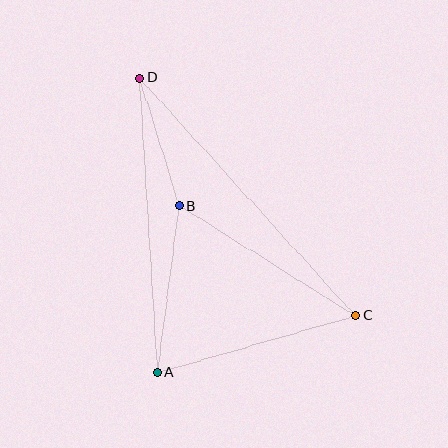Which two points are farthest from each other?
Points C and D are farthest from each other.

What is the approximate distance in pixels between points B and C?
The distance between B and C is approximately 208 pixels.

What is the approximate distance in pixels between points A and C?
The distance between A and C is approximately 206 pixels.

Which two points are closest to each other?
Points B and D are closest to each other.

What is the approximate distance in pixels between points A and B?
The distance between A and B is approximately 168 pixels.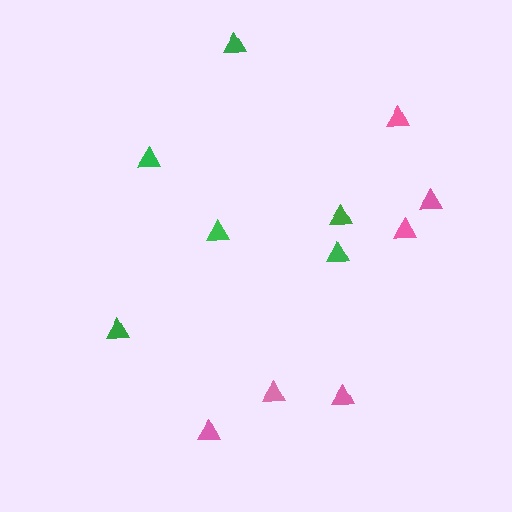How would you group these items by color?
There are 2 groups: one group of pink triangles (6) and one group of green triangles (6).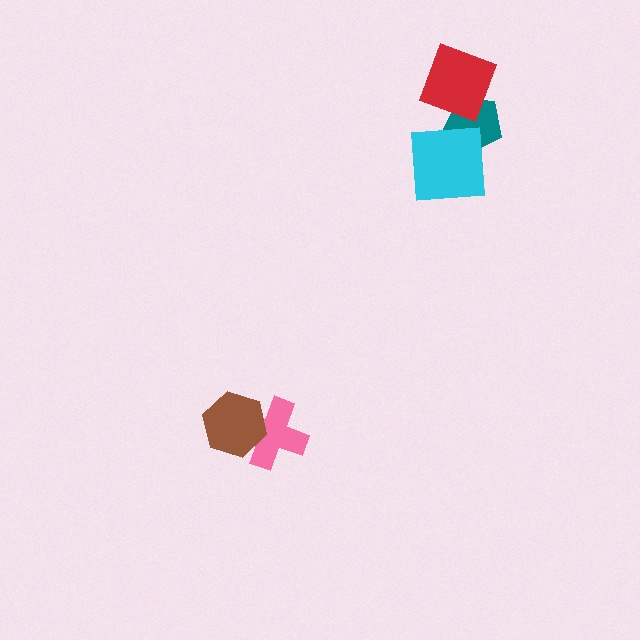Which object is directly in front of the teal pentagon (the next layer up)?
The red diamond is directly in front of the teal pentagon.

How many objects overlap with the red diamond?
1 object overlaps with the red diamond.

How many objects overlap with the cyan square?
1 object overlaps with the cyan square.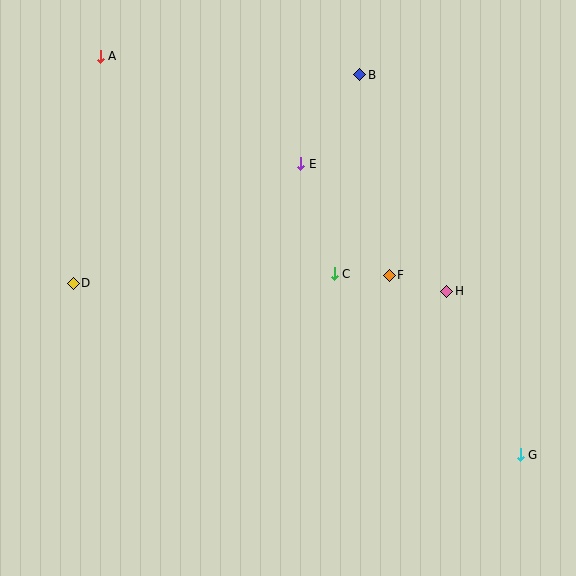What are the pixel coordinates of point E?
Point E is at (301, 164).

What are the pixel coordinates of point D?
Point D is at (73, 283).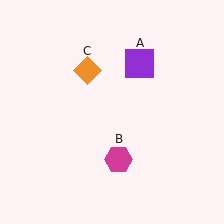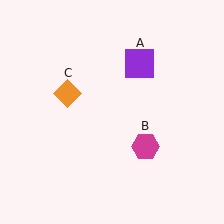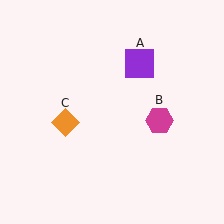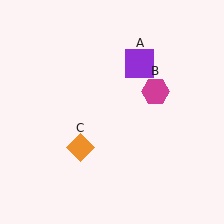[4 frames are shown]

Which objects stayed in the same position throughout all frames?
Purple square (object A) remained stationary.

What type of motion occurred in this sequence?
The magenta hexagon (object B), orange diamond (object C) rotated counterclockwise around the center of the scene.